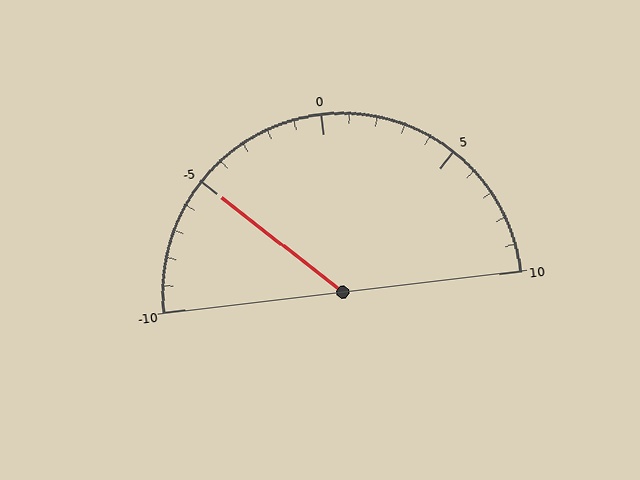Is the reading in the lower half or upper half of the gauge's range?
The reading is in the lower half of the range (-10 to 10).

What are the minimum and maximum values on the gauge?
The gauge ranges from -10 to 10.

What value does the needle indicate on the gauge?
The needle indicates approximately -5.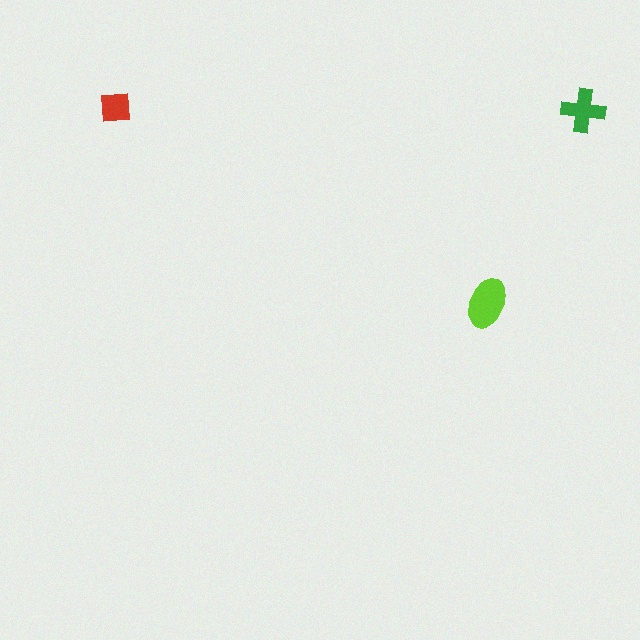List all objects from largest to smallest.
The lime ellipse, the green cross, the red square.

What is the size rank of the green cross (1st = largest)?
2nd.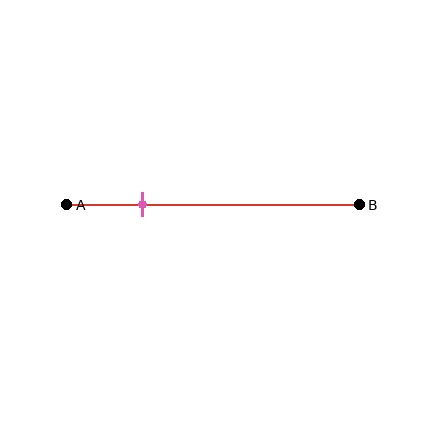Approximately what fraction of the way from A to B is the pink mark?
The pink mark is approximately 25% of the way from A to B.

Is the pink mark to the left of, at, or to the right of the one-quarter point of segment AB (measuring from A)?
The pink mark is approximately at the one-quarter point of segment AB.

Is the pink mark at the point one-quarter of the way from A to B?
Yes, the mark is approximately at the one-quarter point.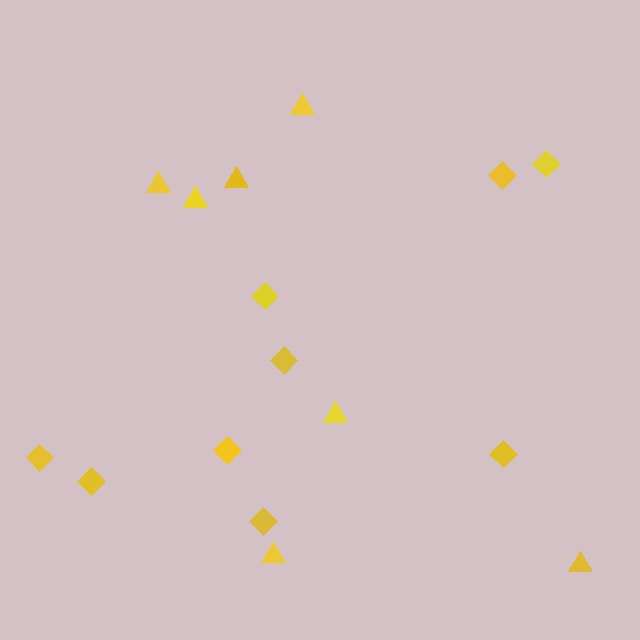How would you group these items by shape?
There are 2 groups: one group of triangles (7) and one group of diamonds (9).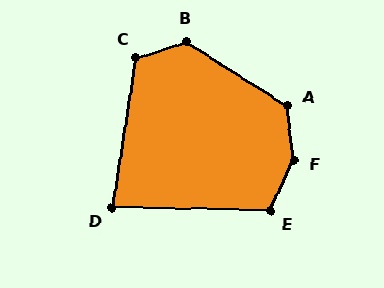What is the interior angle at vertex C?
Approximately 117 degrees (obtuse).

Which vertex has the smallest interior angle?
D, at approximately 82 degrees.